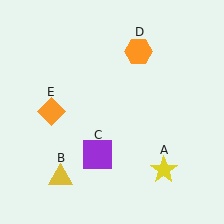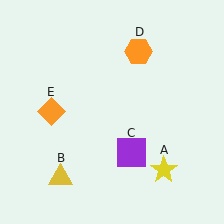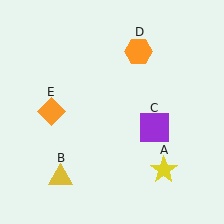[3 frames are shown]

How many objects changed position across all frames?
1 object changed position: purple square (object C).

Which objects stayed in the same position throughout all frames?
Yellow star (object A) and yellow triangle (object B) and orange hexagon (object D) and orange diamond (object E) remained stationary.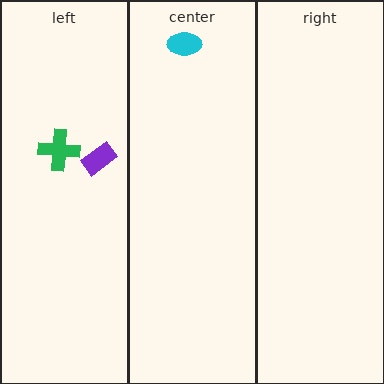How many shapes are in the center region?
1.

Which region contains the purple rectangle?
The left region.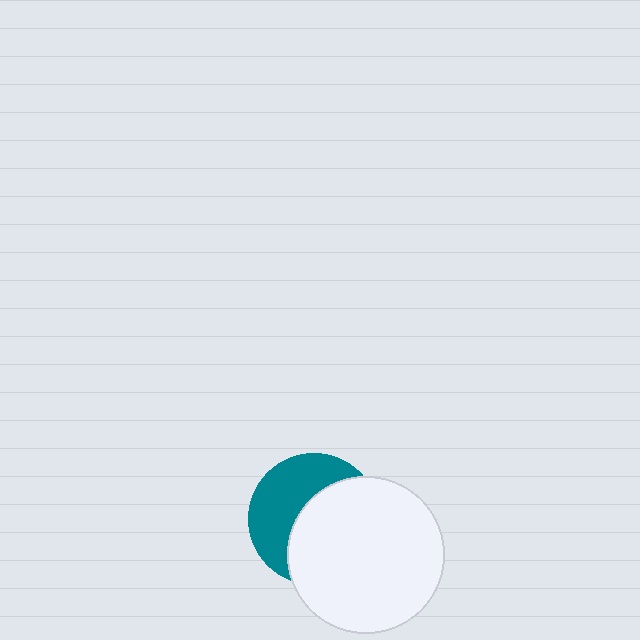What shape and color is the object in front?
The object in front is a white circle.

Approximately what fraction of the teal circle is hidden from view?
Roughly 55% of the teal circle is hidden behind the white circle.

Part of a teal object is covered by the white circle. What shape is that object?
It is a circle.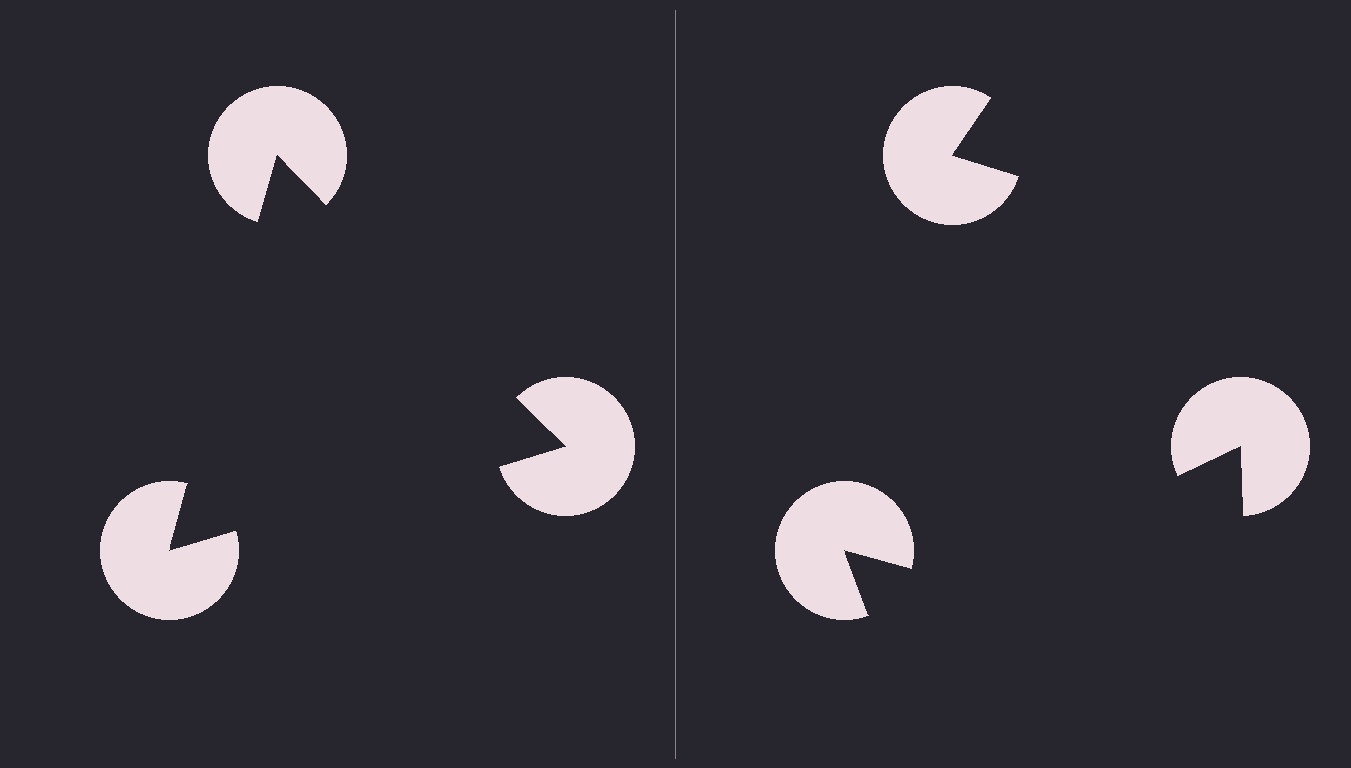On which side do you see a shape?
An illusory triangle appears on the left side. On the right side the wedge cuts are rotated, so no coherent shape forms.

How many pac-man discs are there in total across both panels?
6 — 3 on each side.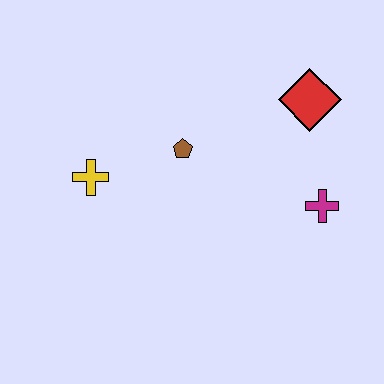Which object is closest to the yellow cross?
The brown pentagon is closest to the yellow cross.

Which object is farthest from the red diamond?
The yellow cross is farthest from the red diamond.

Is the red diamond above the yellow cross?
Yes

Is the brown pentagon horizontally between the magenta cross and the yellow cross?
Yes